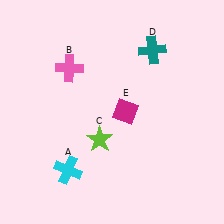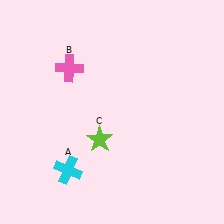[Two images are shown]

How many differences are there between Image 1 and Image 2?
There are 2 differences between the two images.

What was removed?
The magenta diamond (E), the teal cross (D) were removed in Image 2.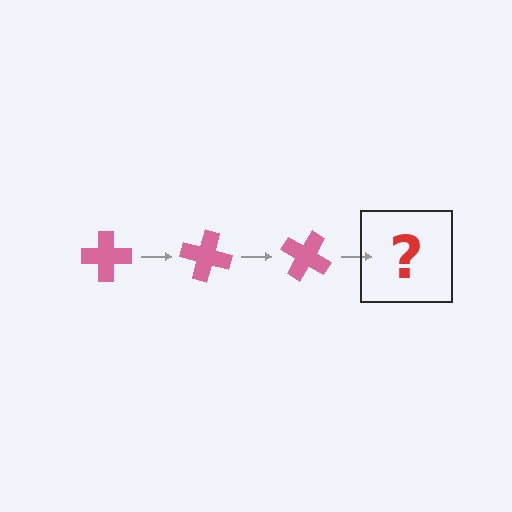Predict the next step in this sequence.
The next step is a pink cross rotated 45 degrees.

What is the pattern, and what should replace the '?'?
The pattern is that the cross rotates 15 degrees each step. The '?' should be a pink cross rotated 45 degrees.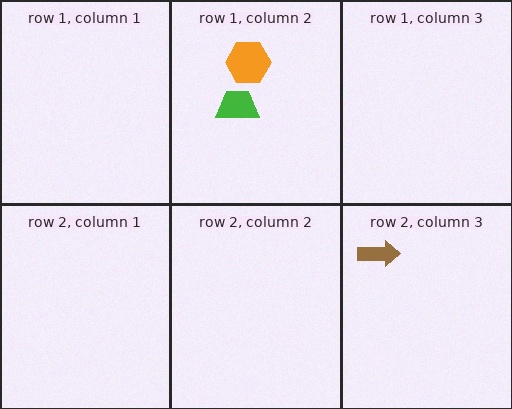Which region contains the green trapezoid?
The row 1, column 2 region.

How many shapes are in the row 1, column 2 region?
2.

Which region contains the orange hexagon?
The row 1, column 2 region.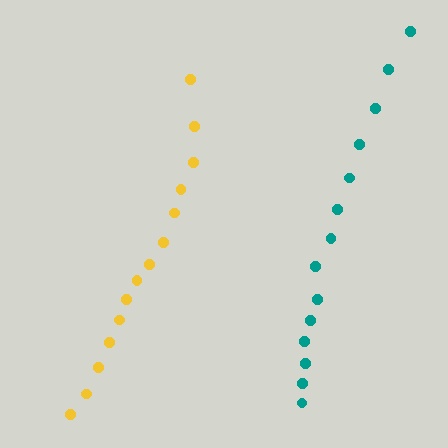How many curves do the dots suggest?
There are 2 distinct paths.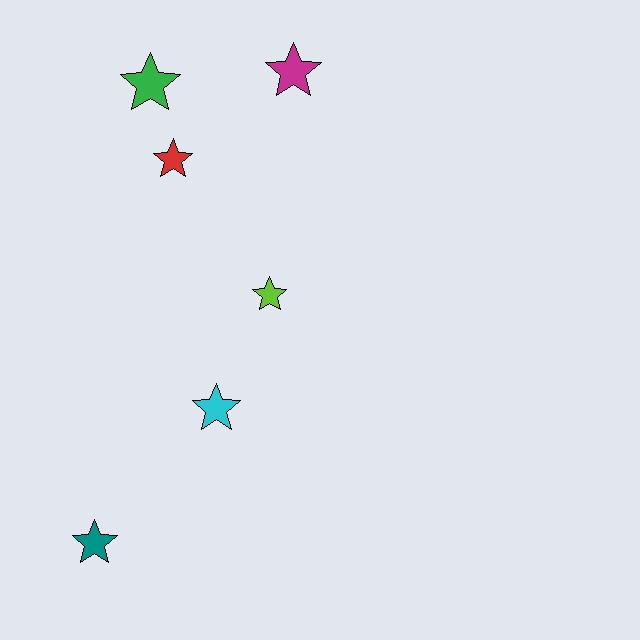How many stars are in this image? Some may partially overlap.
There are 6 stars.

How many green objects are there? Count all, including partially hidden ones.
There is 1 green object.